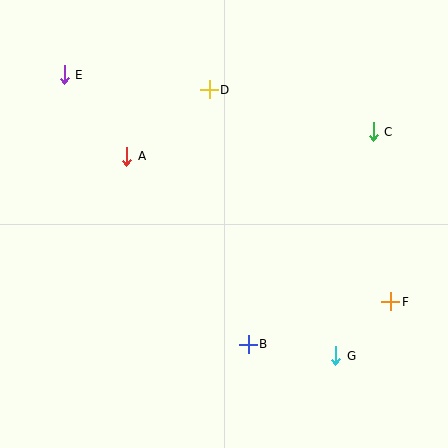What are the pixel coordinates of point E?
Point E is at (64, 75).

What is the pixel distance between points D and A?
The distance between D and A is 106 pixels.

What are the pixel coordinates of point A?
Point A is at (127, 156).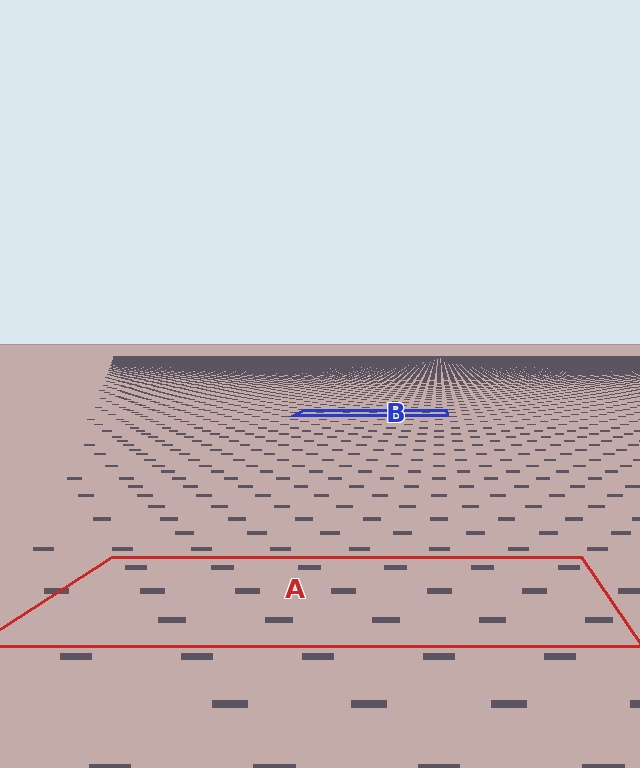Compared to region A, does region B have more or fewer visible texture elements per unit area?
Region B has more texture elements per unit area — they are packed more densely because it is farther away.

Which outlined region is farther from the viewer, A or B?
Region B is farther from the viewer — the texture elements inside it appear smaller and more densely packed.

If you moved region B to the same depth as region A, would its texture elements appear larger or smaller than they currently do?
They would appear larger. At a closer depth, the same texture elements are projected at a bigger on-screen size.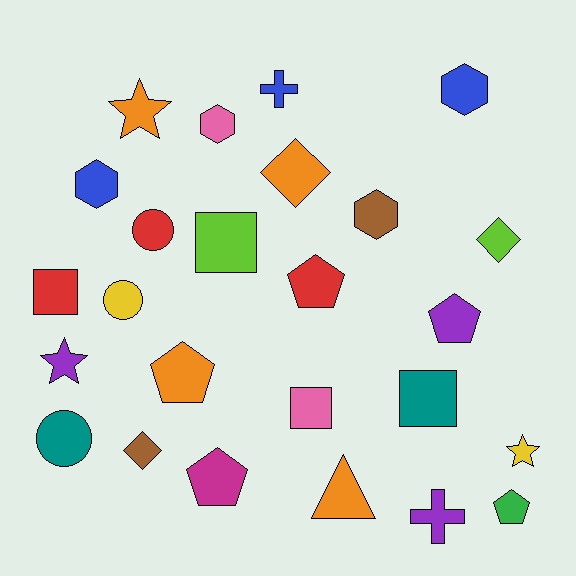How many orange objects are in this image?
There are 4 orange objects.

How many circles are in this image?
There are 3 circles.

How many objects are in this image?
There are 25 objects.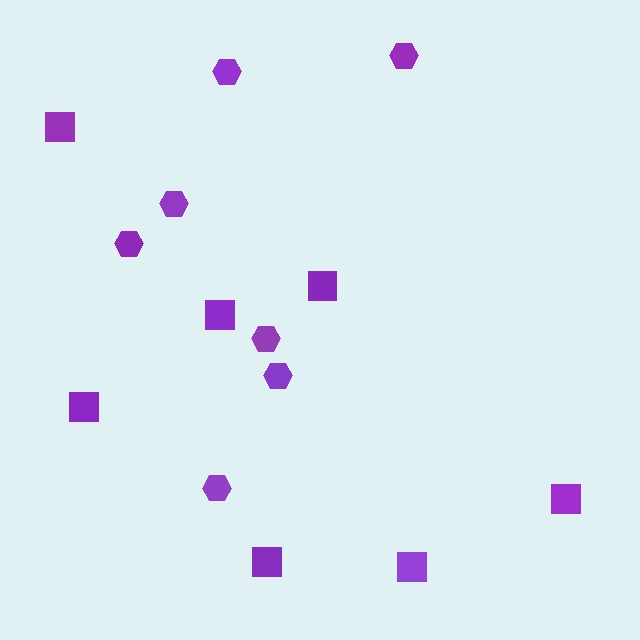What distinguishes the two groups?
There are 2 groups: one group of hexagons (7) and one group of squares (7).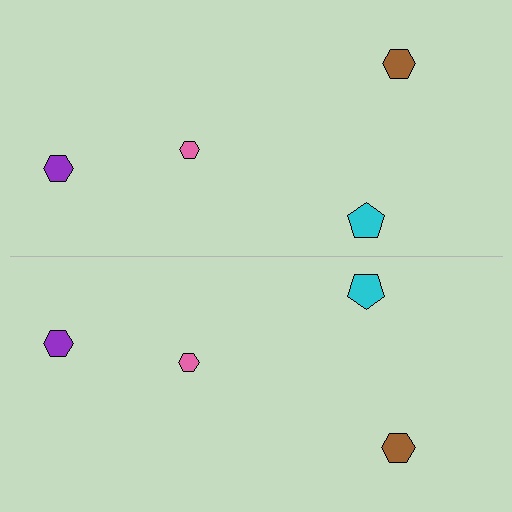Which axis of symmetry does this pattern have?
The pattern has a horizontal axis of symmetry running through the center of the image.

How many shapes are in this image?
There are 8 shapes in this image.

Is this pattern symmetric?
Yes, this pattern has bilateral (reflection) symmetry.